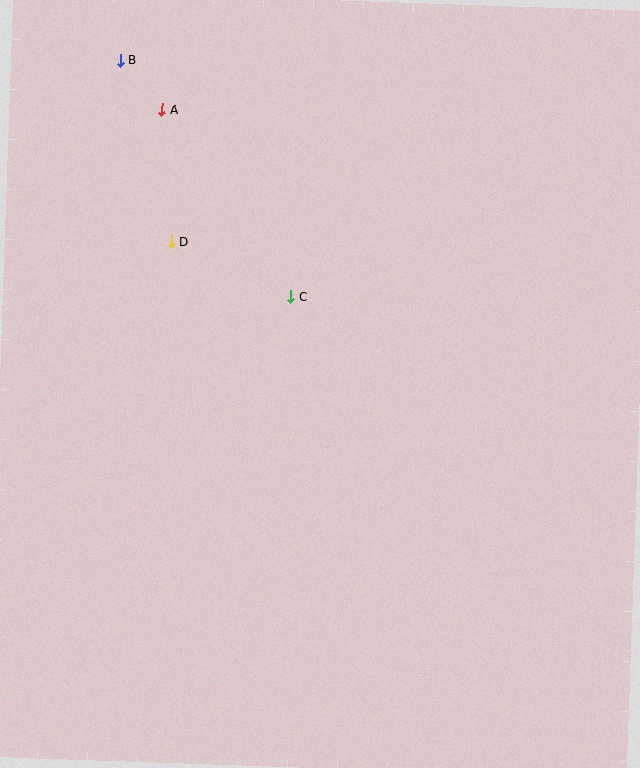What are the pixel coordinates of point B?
Point B is at (120, 60).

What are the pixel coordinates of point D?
Point D is at (171, 242).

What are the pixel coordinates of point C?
Point C is at (291, 297).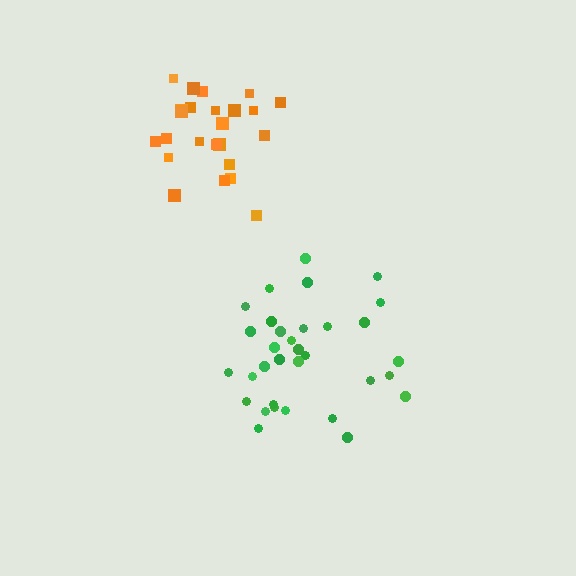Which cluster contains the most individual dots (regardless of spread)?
Green (33).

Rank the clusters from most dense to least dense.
orange, green.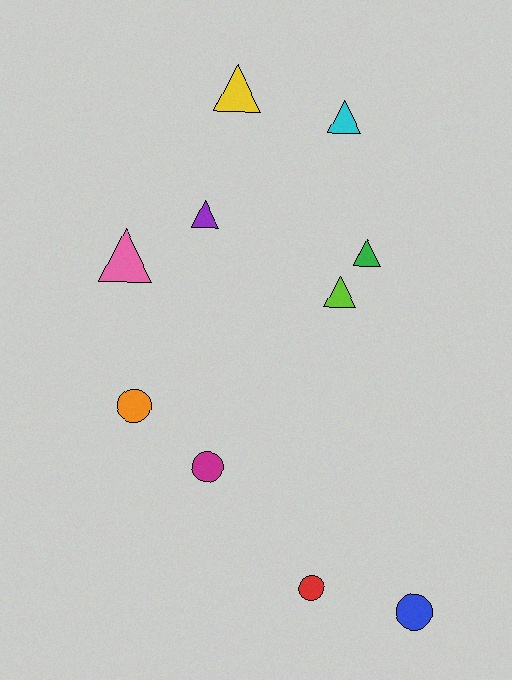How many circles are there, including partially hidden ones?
There are 4 circles.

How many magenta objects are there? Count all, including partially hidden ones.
There is 1 magenta object.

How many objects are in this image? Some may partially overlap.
There are 10 objects.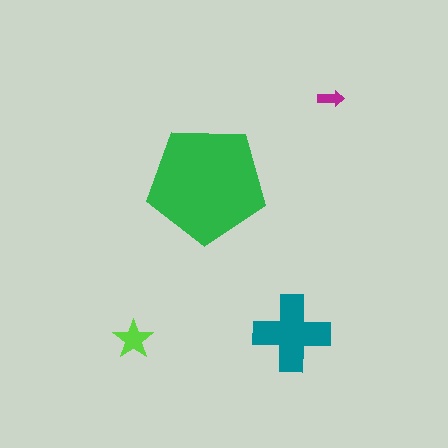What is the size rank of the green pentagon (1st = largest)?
1st.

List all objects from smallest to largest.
The magenta arrow, the lime star, the teal cross, the green pentagon.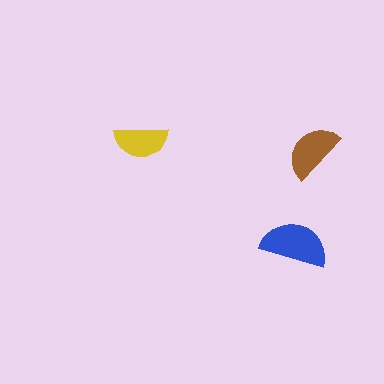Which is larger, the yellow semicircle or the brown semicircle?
The brown one.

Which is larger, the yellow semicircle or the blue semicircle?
The blue one.